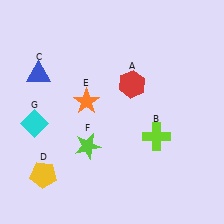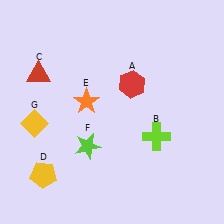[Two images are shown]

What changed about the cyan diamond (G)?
In Image 1, G is cyan. In Image 2, it changed to yellow.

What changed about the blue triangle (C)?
In Image 1, C is blue. In Image 2, it changed to red.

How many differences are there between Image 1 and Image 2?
There are 2 differences between the two images.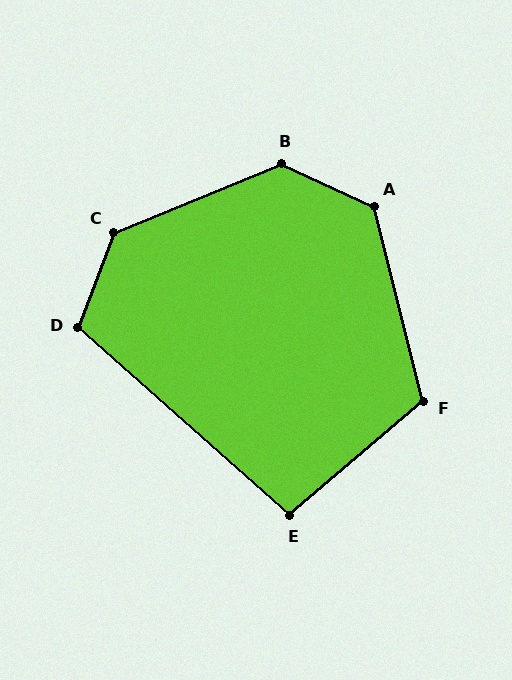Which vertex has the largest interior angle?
C, at approximately 133 degrees.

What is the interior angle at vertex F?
Approximately 116 degrees (obtuse).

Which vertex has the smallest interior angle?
E, at approximately 98 degrees.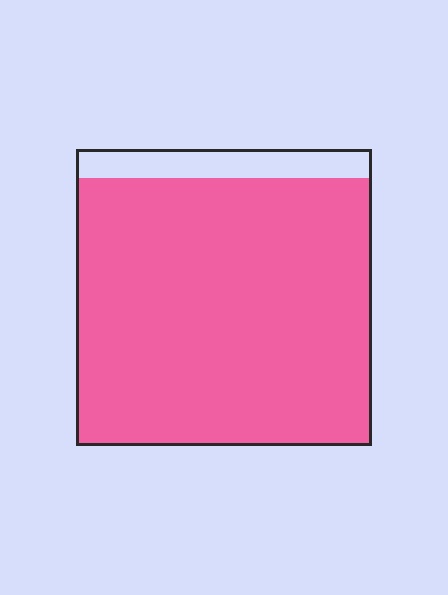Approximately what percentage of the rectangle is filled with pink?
Approximately 90%.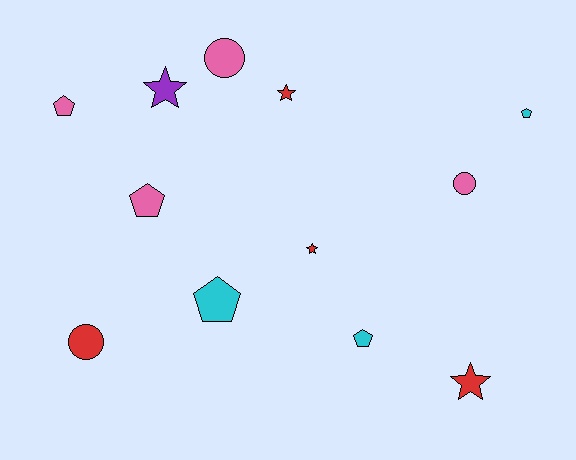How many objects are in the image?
There are 12 objects.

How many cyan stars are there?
There are no cyan stars.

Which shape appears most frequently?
Pentagon, with 5 objects.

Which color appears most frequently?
Pink, with 4 objects.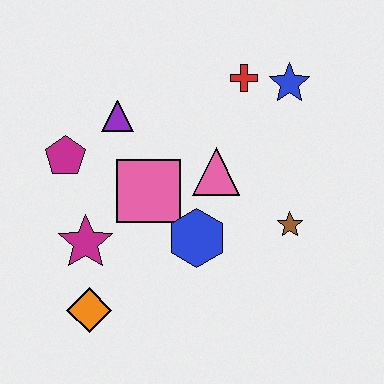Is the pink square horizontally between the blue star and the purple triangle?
Yes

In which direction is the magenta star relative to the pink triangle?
The magenta star is to the left of the pink triangle.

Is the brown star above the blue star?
No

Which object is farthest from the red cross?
The orange diamond is farthest from the red cross.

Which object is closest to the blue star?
The red cross is closest to the blue star.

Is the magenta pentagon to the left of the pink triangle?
Yes